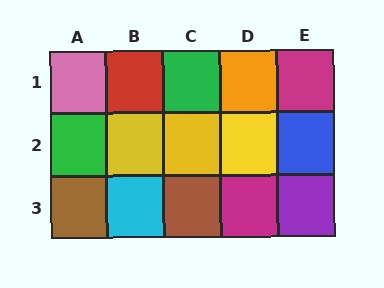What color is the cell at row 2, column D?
Yellow.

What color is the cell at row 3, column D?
Magenta.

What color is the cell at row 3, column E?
Purple.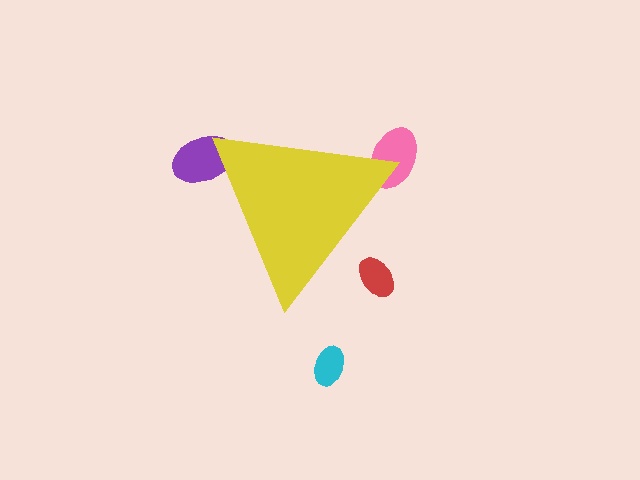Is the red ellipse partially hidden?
Yes, the red ellipse is partially hidden behind the yellow triangle.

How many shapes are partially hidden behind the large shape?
3 shapes are partially hidden.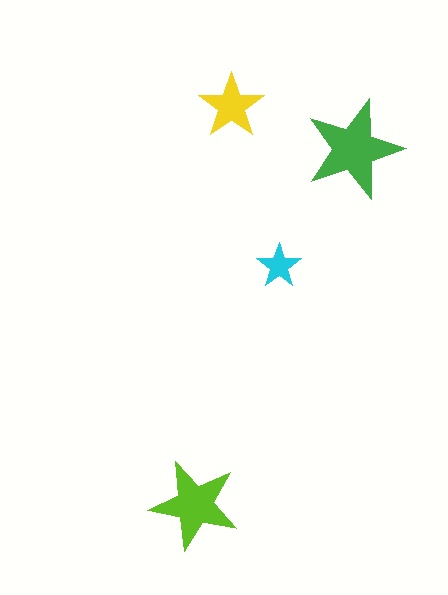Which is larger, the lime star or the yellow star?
The lime one.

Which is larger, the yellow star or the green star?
The green one.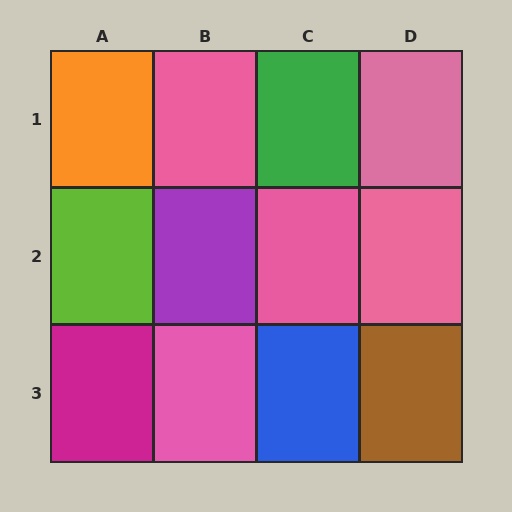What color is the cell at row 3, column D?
Brown.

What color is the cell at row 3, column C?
Blue.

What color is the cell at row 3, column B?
Pink.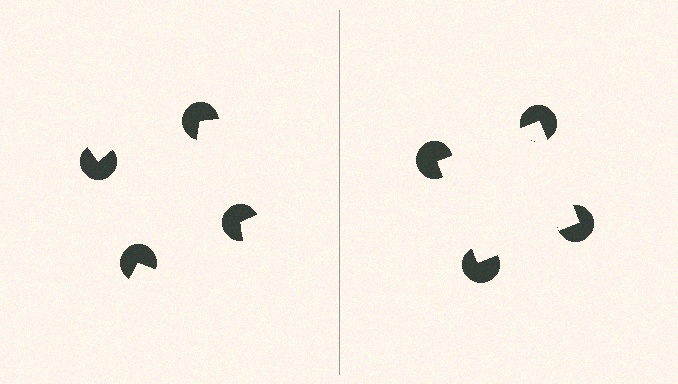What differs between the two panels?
The pac-man discs are positioned identically on both sides; only the wedge orientations differ. On the right they align to a square; on the left they are misaligned.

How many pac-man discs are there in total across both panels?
8 — 4 on each side.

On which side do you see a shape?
An illusory square appears on the right side. On the left side the wedge cuts are rotated, so no coherent shape forms.